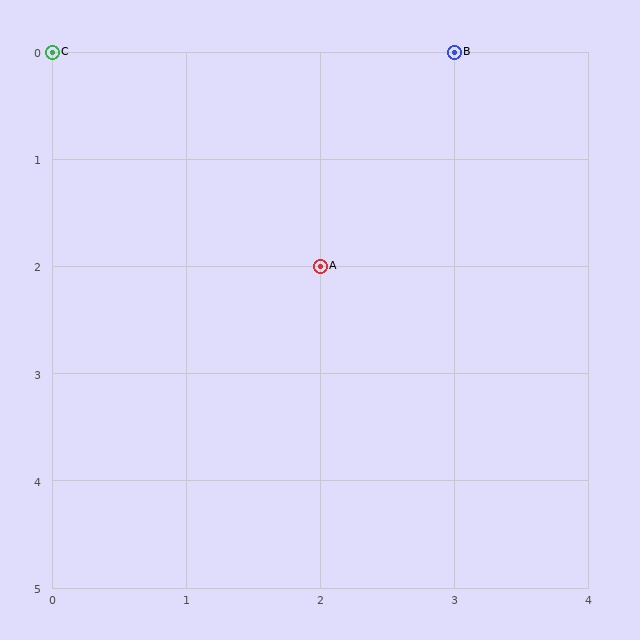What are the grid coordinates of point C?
Point C is at grid coordinates (0, 0).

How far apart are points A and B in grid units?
Points A and B are 1 column and 2 rows apart (about 2.2 grid units diagonally).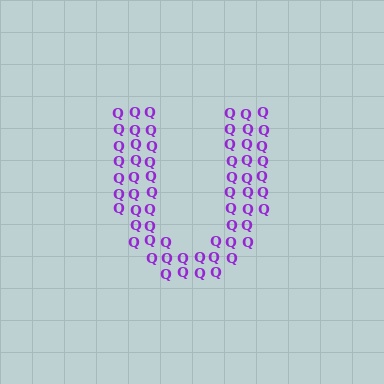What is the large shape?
The large shape is the letter U.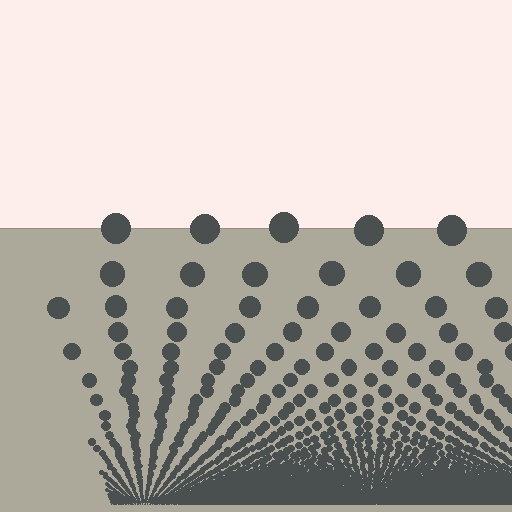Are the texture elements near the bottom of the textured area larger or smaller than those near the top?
Smaller. The gradient is inverted — elements near the bottom are smaller and denser.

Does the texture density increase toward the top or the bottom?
Density increases toward the bottom.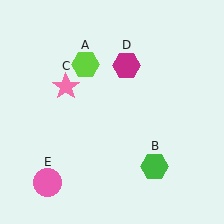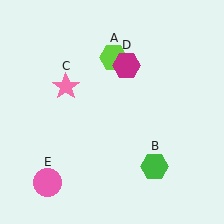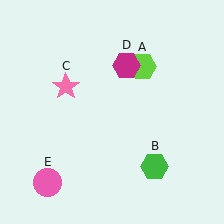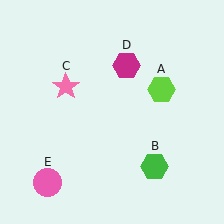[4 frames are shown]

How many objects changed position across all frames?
1 object changed position: lime hexagon (object A).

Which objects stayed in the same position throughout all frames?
Green hexagon (object B) and pink star (object C) and magenta hexagon (object D) and pink circle (object E) remained stationary.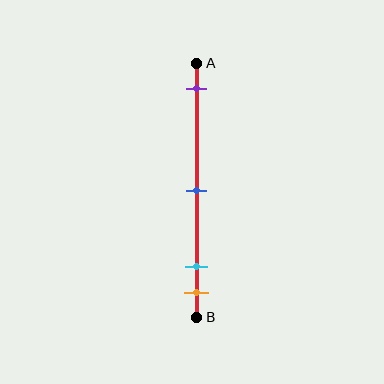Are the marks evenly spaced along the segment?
No, the marks are not evenly spaced.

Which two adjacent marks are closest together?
The cyan and orange marks are the closest adjacent pair.